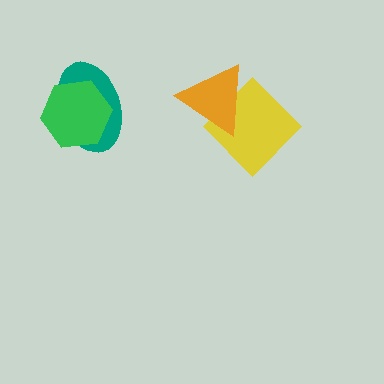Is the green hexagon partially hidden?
No, no other shape covers it.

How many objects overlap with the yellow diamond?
1 object overlaps with the yellow diamond.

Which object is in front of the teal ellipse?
The green hexagon is in front of the teal ellipse.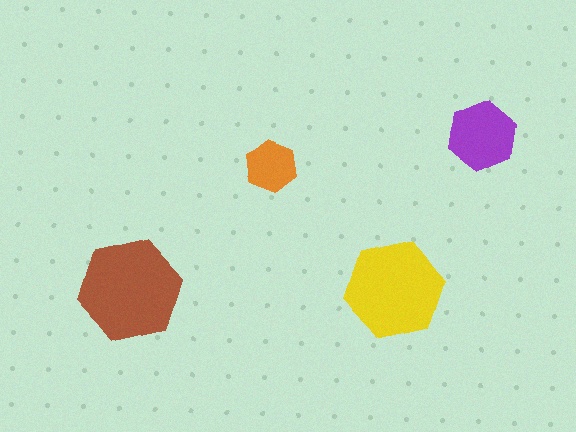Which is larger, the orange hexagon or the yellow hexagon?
The yellow one.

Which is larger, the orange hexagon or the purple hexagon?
The purple one.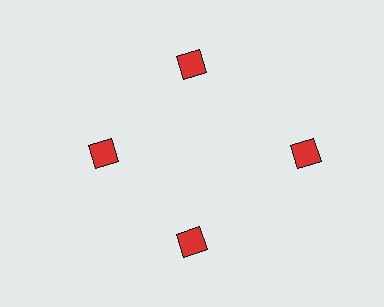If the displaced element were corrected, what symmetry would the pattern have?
It would have 4-fold rotational symmetry — the pattern would map onto itself every 90 degrees.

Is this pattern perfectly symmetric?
No. The 4 red diamonds are arranged in a ring, but one element near the 3 o'clock position is pushed outward from the center, breaking the 4-fold rotational symmetry.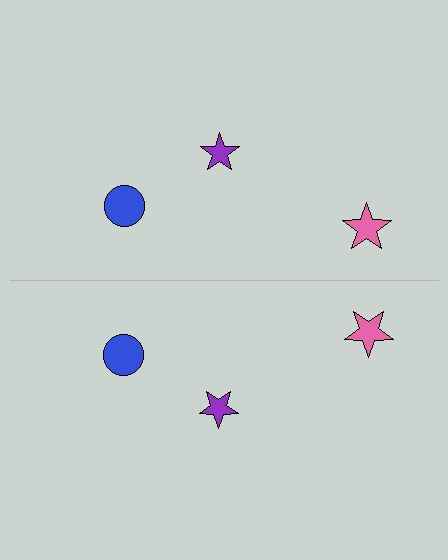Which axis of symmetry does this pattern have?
The pattern has a horizontal axis of symmetry running through the center of the image.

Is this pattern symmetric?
Yes, this pattern has bilateral (reflection) symmetry.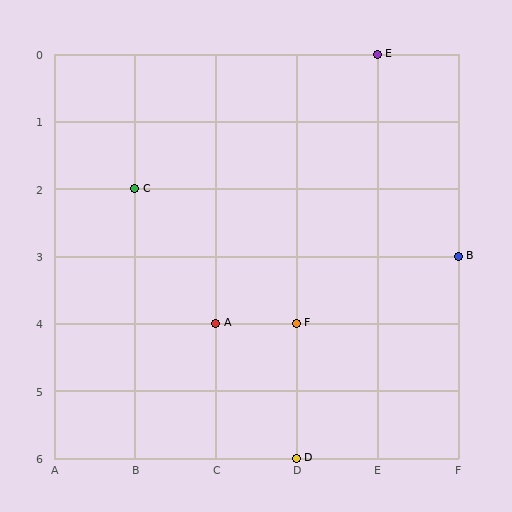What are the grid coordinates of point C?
Point C is at grid coordinates (B, 2).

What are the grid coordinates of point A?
Point A is at grid coordinates (C, 4).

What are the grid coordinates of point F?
Point F is at grid coordinates (D, 4).